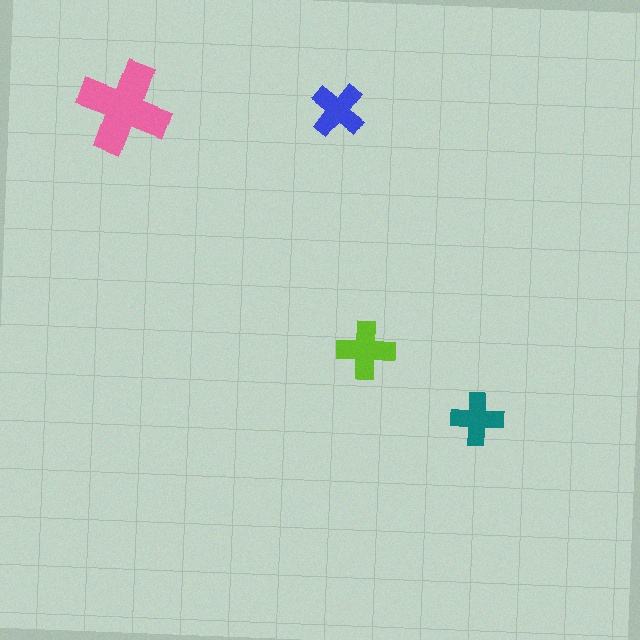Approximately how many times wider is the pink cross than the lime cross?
About 1.5 times wider.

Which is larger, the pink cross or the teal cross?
The pink one.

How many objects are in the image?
There are 4 objects in the image.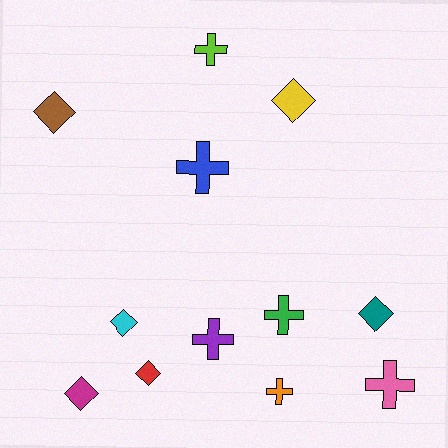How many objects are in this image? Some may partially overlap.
There are 12 objects.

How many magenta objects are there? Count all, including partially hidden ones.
There is 1 magenta object.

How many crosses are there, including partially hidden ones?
There are 6 crosses.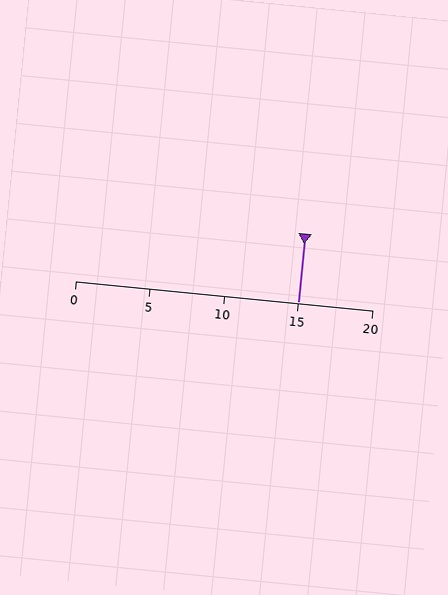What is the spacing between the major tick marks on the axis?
The major ticks are spaced 5 apart.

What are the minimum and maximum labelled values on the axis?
The axis runs from 0 to 20.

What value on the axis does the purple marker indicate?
The marker indicates approximately 15.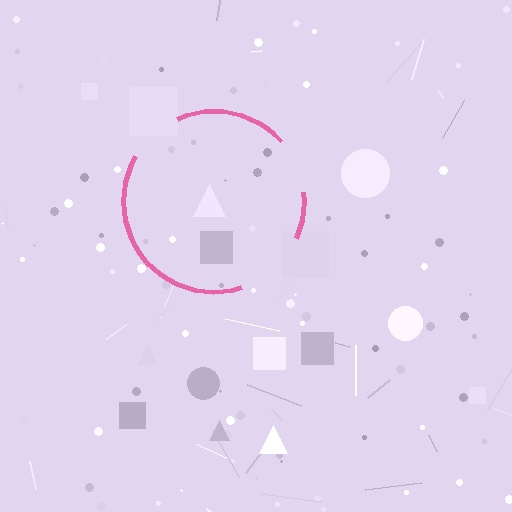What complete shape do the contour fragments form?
The contour fragments form a circle.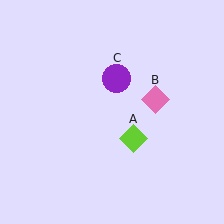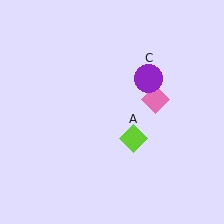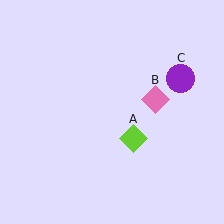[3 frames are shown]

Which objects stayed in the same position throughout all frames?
Lime diamond (object A) and pink diamond (object B) remained stationary.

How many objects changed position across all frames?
1 object changed position: purple circle (object C).